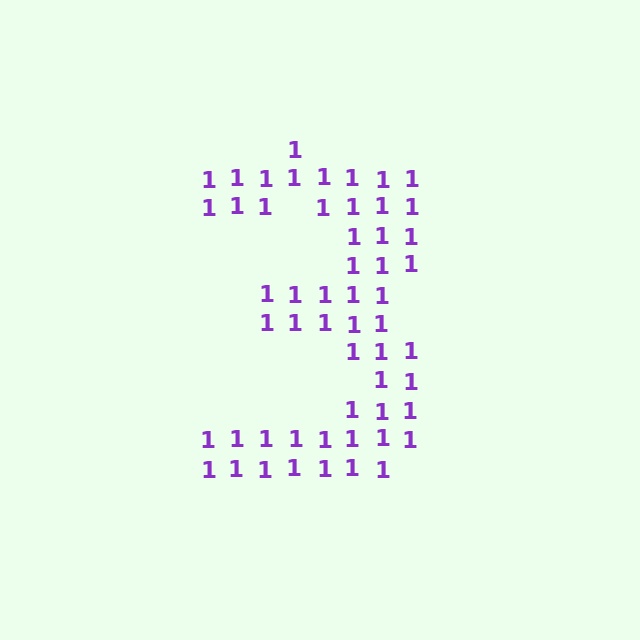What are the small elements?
The small elements are digit 1's.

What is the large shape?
The large shape is the digit 3.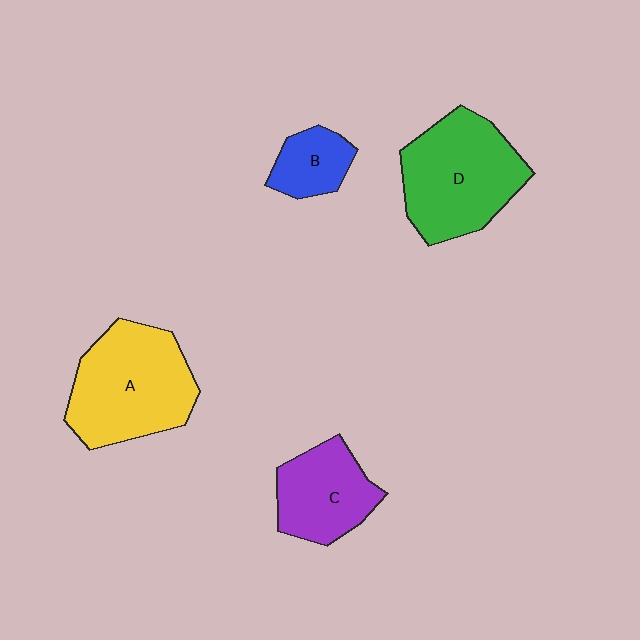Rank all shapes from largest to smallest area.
From largest to smallest: A (yellow), D (green), C (purple), B (blue).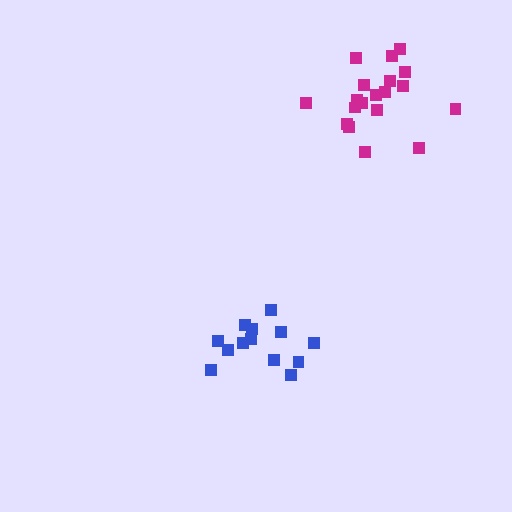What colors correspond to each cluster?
The clusters are colored: blue, magenta.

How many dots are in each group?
Group 1: 13 dots, Group 2: 19 dots (32 total).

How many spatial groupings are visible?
There are 2 spatial groupings.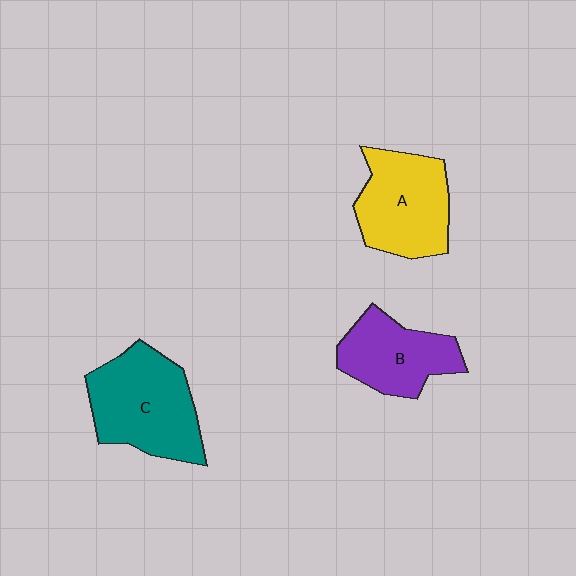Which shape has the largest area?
Shape C (teal).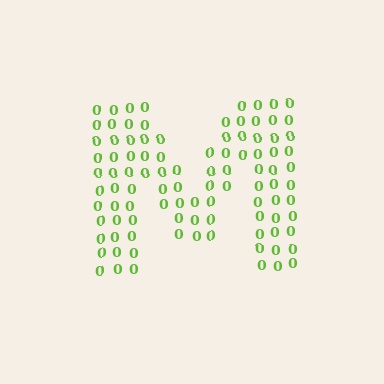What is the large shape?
The large shape is the letter M.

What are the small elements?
The small elements are digit 0's.